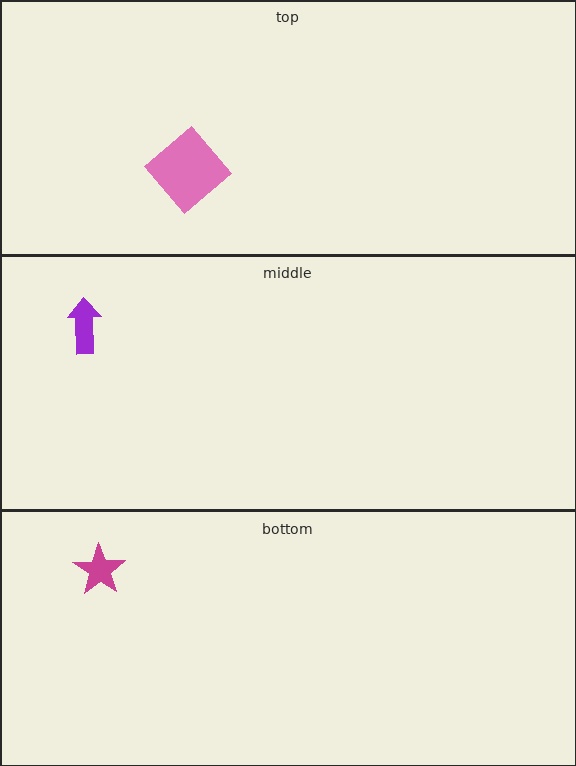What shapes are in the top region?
The pink diamond.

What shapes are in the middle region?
The purple arrow.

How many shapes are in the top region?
1.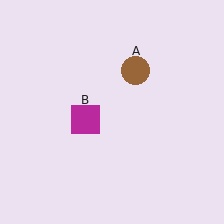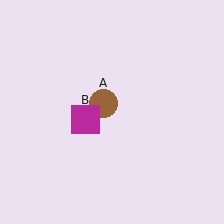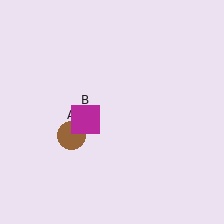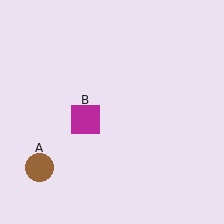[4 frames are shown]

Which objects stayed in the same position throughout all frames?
Magenta square (object B) remained stationary.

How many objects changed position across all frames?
1 object changed position: brown circle (object A).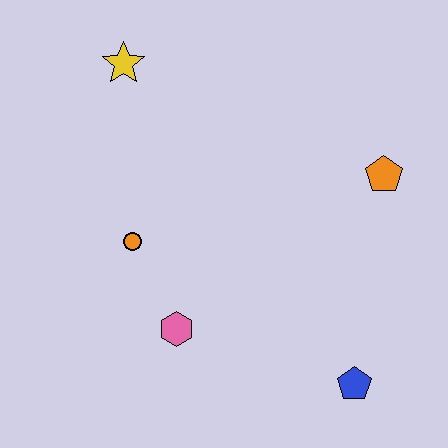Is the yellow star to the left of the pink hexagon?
Yes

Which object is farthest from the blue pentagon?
The yellow star is farthest from the blue pentagon.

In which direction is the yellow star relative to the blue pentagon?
The yellow star is above the blue pentagon.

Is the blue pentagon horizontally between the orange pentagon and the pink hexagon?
Yes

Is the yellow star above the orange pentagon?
Yes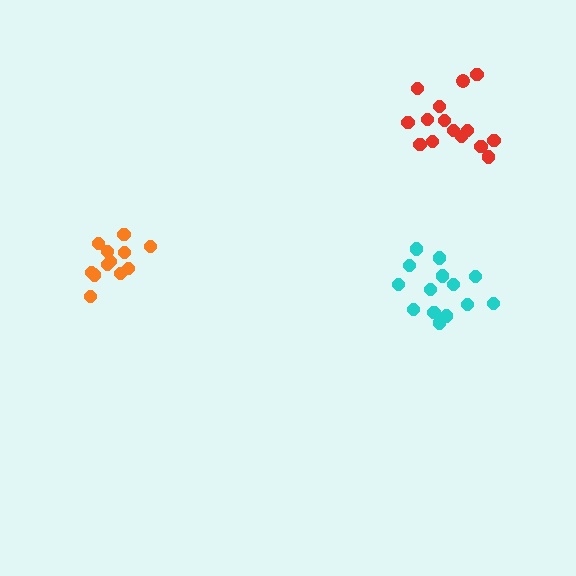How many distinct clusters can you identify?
There are 3 distinct clusters.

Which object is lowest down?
The cyan cluster is bottommost.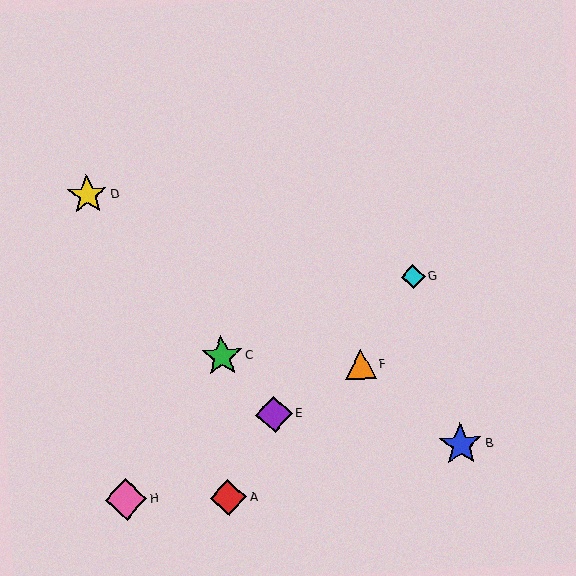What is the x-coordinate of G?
Object G is at x≈413.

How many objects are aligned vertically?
2 objects (A, C) are aligned vertically.